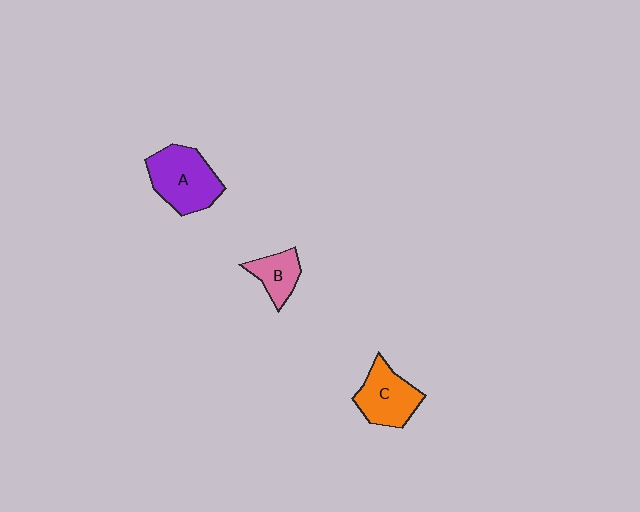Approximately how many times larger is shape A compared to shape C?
Approximately 1.2 times.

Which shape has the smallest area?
Shape B (pink).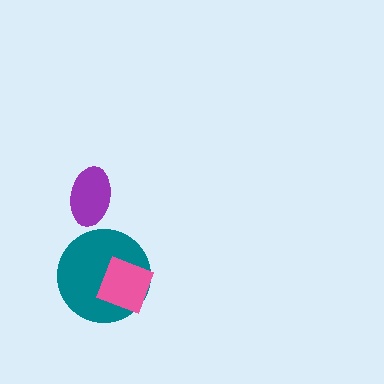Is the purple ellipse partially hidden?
No, no other shape covers it.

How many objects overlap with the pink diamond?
1 object overlaps with the pink diamond.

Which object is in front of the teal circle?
The pink diamond is in front of the teal circle.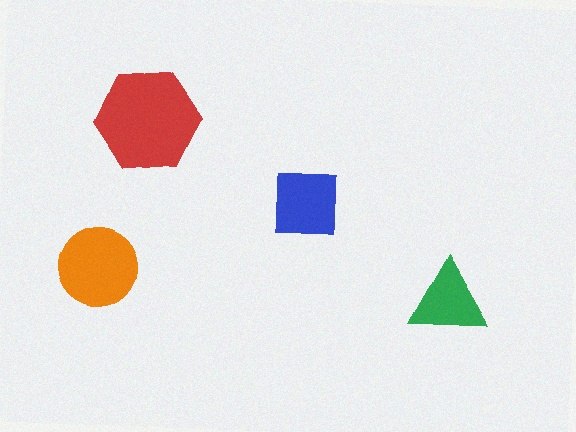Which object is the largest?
The red hexagon.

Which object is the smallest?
The green triangle.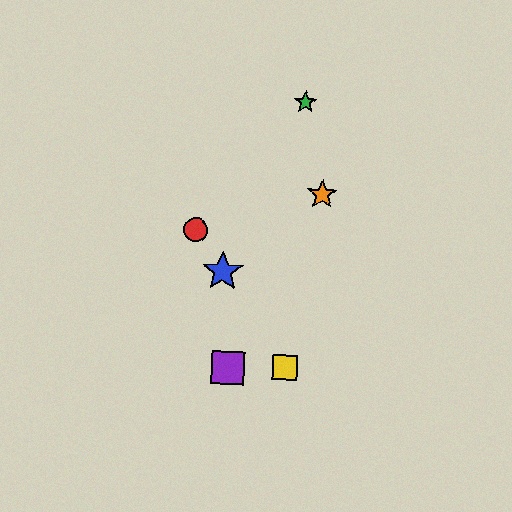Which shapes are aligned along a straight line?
The red circle, the blue star, the yellow square are aligned along a straight line.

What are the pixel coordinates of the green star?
The green star is at (305, 102).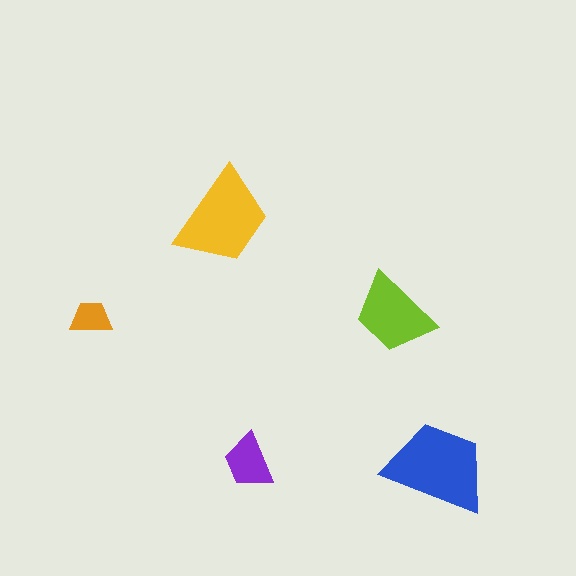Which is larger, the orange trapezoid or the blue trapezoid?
The blue one.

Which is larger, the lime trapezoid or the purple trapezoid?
The lime one.